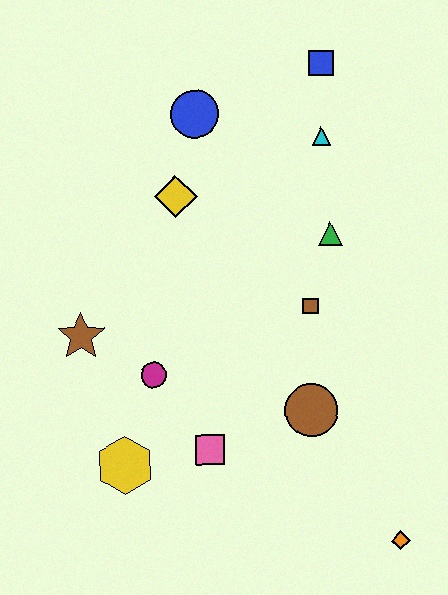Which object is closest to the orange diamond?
The brown circle is closest to the orange diamond.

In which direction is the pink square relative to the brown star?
The pink square is to the right of the brown star.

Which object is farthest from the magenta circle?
The blue square is farthest from the magenta circle.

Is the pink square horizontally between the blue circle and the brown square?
Yes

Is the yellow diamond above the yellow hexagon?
Yes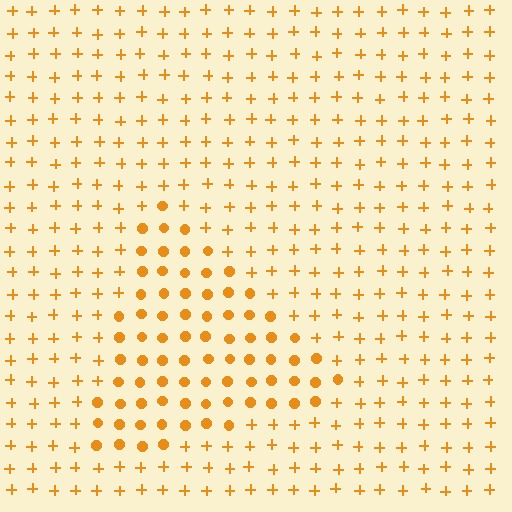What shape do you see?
I see a triangle.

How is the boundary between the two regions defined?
The boundary is defined by a change in element shape: circles inside vs. plus signs outside. All elements share the same color and spacing.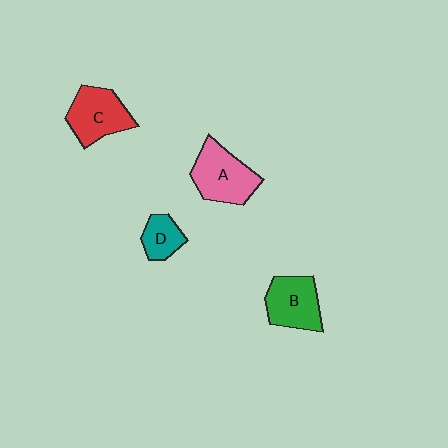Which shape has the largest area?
Shape A (pink).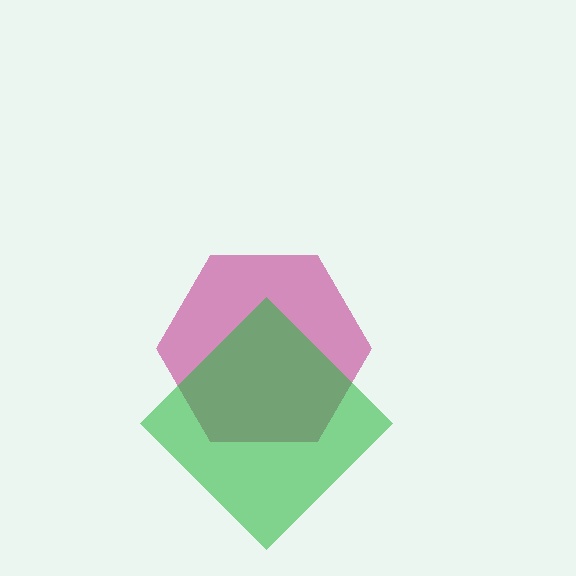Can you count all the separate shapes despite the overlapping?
Yes, there are 2 separate shapes.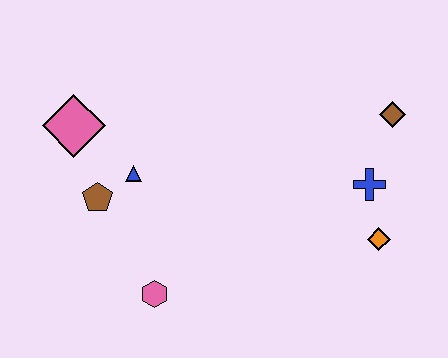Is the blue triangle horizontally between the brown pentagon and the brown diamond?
Yes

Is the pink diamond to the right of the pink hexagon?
No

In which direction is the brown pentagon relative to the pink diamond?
The brown pentagon is below the pink diamond.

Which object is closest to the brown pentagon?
The blue triangle is closest to the brown pentagon.